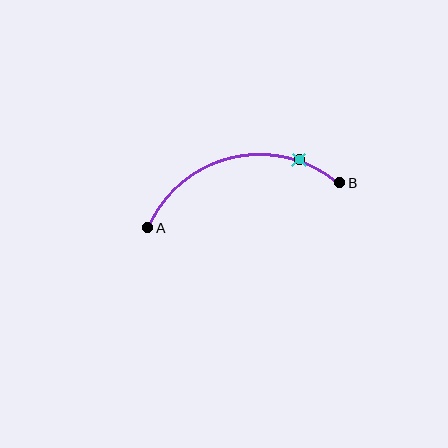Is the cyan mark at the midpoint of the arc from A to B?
No. The cyan mark lies on the arc but is closer to endpoint B. The arc midpoint would be at the point on the curve equidistant along the arc from both A and B.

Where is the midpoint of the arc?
The arc midpoint is the point on the curve farthest from the straight line joining A and B. It sits above that line.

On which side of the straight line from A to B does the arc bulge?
The arc bulges above the straight line connecting A and B.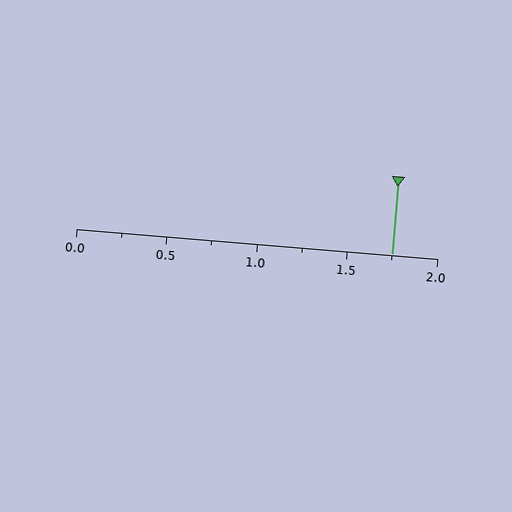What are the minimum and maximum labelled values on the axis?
The axis runs from 0.0 to 2.0.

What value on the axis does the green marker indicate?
The marker indicates approximately 1.75.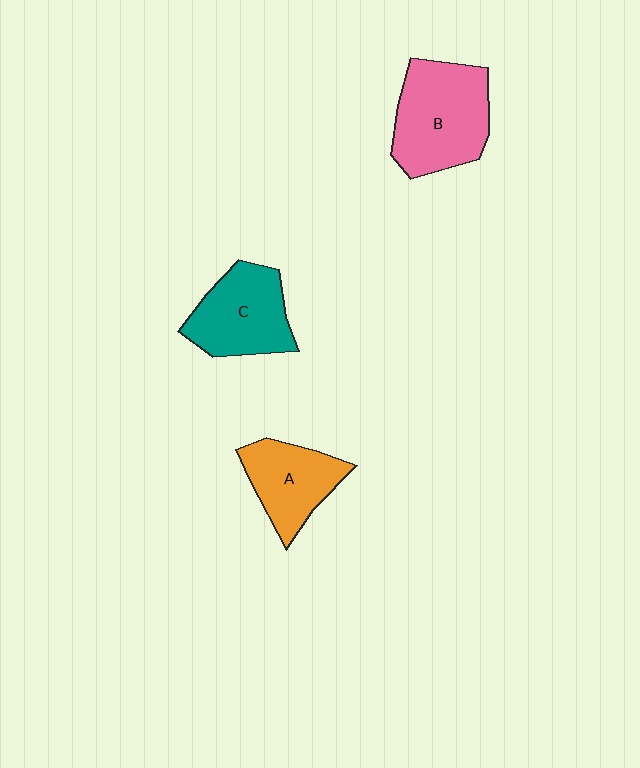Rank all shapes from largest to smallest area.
From largest to smallest: B (pink), C (teal), A (orange).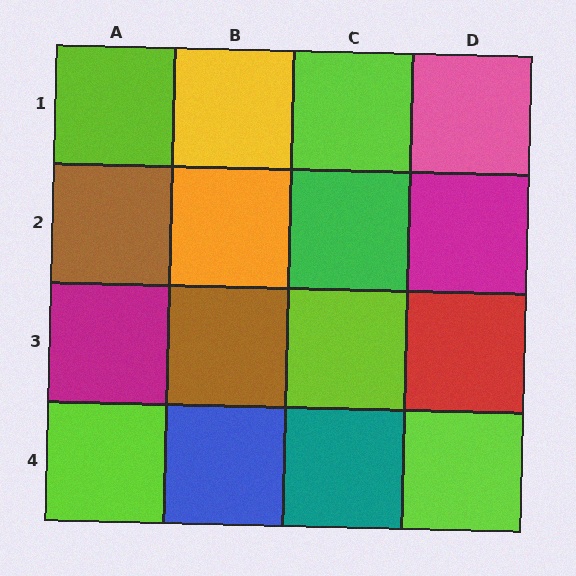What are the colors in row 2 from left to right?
Brown, orange, green, magenta.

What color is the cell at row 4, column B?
Blue.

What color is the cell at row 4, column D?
Lime.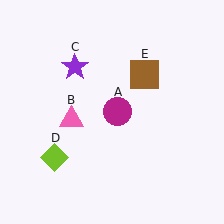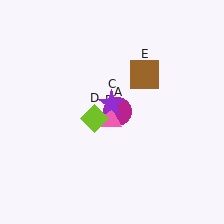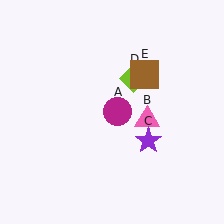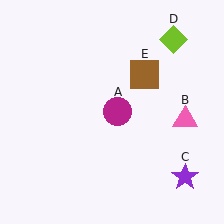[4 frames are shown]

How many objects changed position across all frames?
3 objects changed position: pink triangle (object B), purple star (object C), lime diamond (object D).